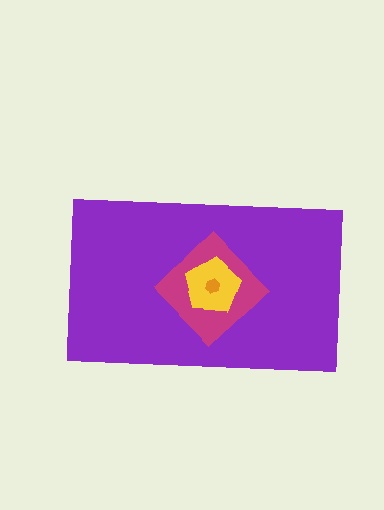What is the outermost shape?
The purple rectangle.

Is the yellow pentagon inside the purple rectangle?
Yes.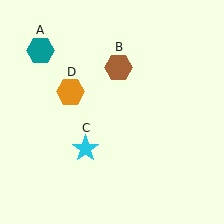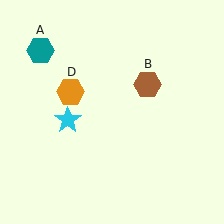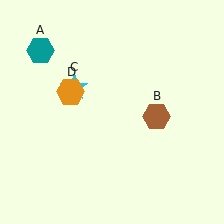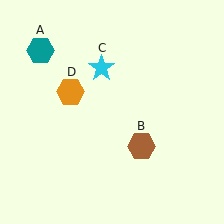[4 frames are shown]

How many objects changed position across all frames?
2 objects changed position: brown hexagon (object B), cyan star (object C).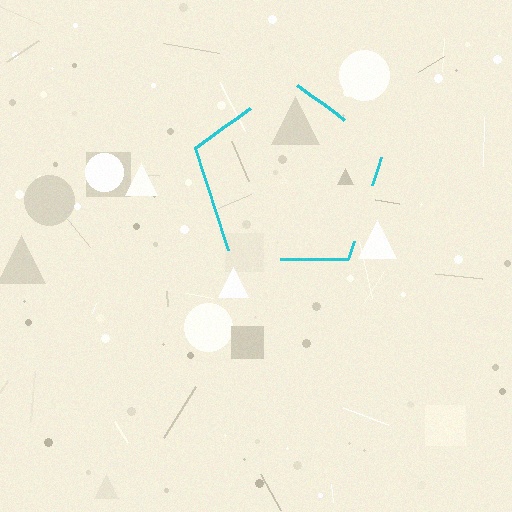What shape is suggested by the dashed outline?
The dashed outline suggests a pentagon.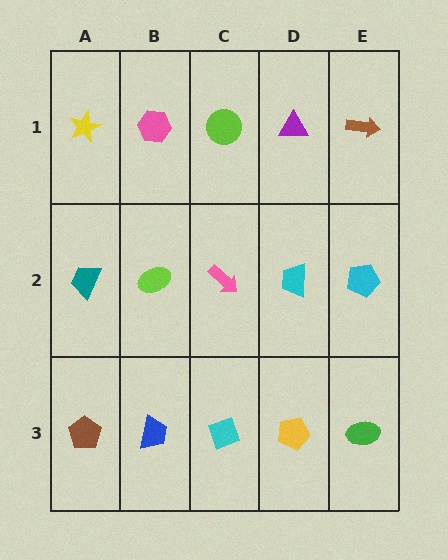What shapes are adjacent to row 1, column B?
A lime ellipse (row 2, column B), a yellow star (row 1, column A), a lime circle (row 1, column C).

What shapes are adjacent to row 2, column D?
A purple triangle (row 1, column D), a yellow pentagon (row 3, column D), a pink arrow (row 2, column C), a cyan pentagon (row 2, column E).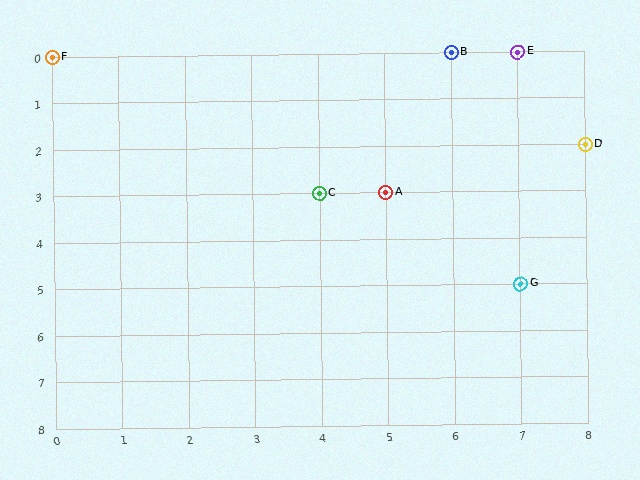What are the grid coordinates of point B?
Point B is at grid coordinates (6, 0).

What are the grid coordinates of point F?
Point F is at grid coordinates (0, 0).